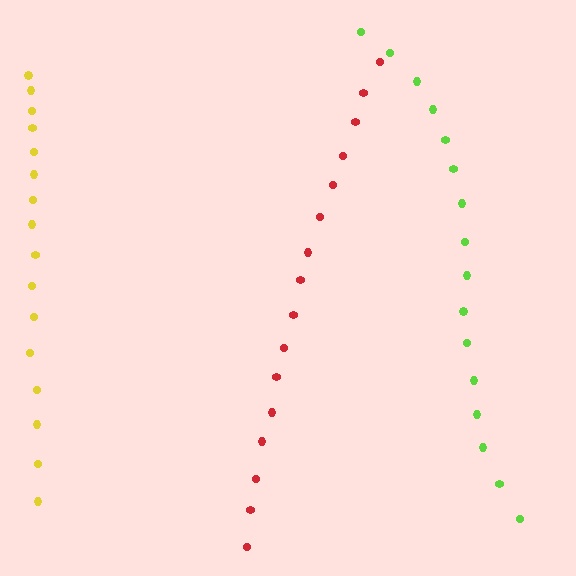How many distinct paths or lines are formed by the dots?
There are 3 distinct paths.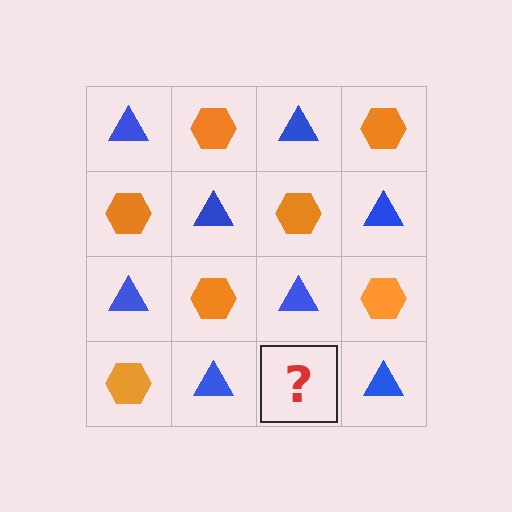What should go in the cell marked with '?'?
The missing cell should contain an orange hexagon.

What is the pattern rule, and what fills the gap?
The rule is that it alternates blue triangle and orange hexagon in a checkerboard pattern. The gap should be filled with an orange hexagon.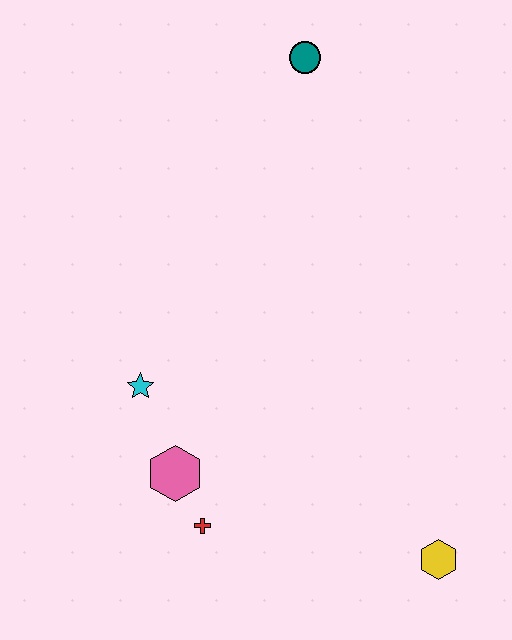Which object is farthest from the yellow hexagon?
The teal circle is farthest from the yellow hexagon.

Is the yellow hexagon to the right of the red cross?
Yes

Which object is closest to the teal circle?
The cyan star is closest to the teal circle.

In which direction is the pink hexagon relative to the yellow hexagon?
The pink hexagon is to the left of the yellow hexagon.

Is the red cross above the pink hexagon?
No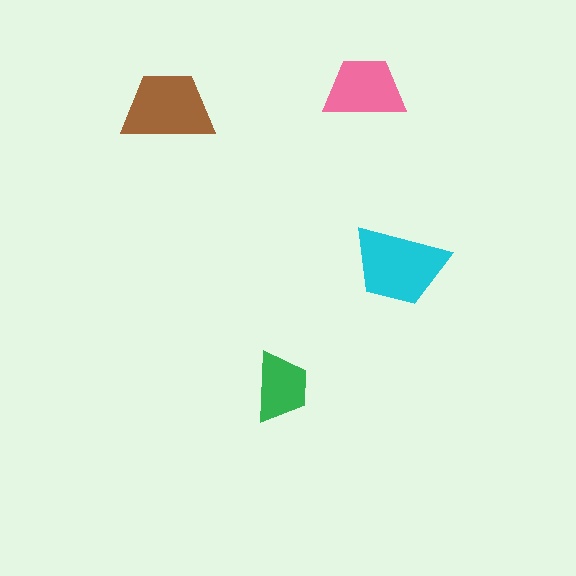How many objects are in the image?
There are 4 objects in the image.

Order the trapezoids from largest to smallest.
the cyan one, the brown one, the pink one, the green one.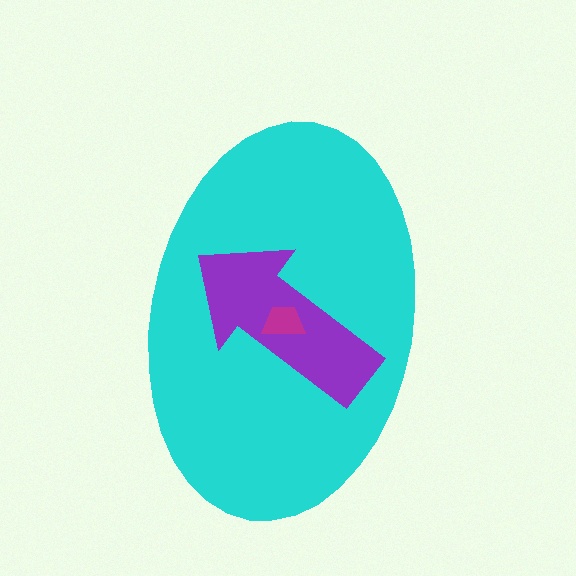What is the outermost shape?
The cyan ellipse.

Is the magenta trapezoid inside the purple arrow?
Yes.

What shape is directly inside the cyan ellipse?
The purple arrow.